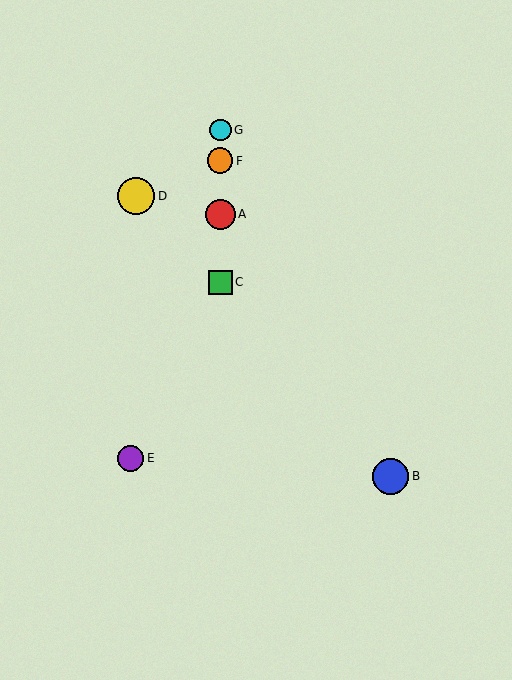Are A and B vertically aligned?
No, A is at x≈220 and B is at x≈391.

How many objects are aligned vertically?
4 objects (A, C, F, G) are aligned vertically.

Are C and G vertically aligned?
Yes, both are at x≈220.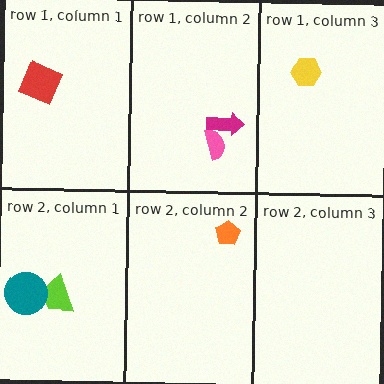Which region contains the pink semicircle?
The row 1, column 2 region.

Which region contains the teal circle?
The row 2, column 1 region.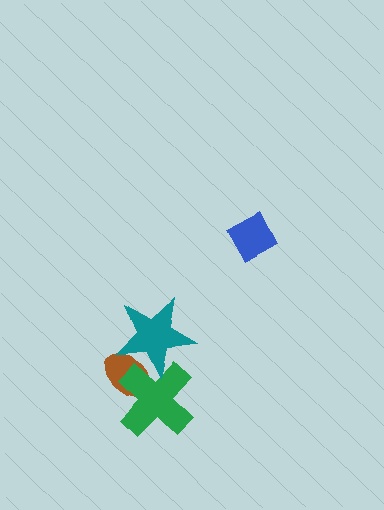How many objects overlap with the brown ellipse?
2 objects overlap with the brown ellipse.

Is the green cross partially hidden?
Yes, it is partially covered by another shape.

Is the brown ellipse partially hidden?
Yes, it is partially covered by another shape.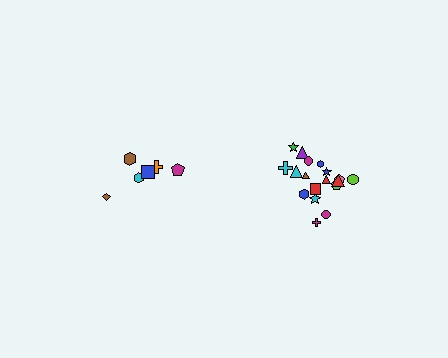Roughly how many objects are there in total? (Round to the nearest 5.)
Roughly 25 objects in total.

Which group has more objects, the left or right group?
The right group.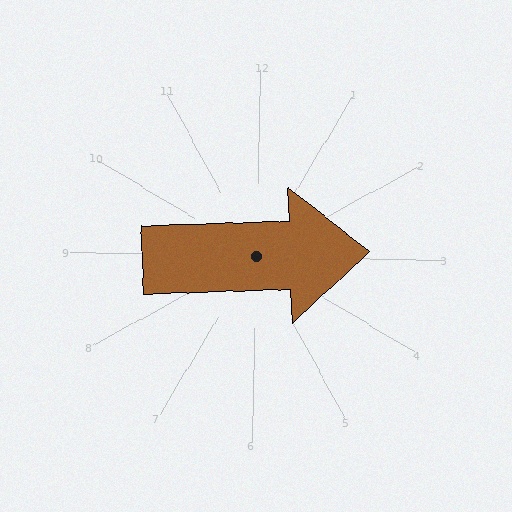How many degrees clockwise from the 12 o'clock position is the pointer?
Approximately 87 degrees.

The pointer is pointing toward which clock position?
Roughly 3 o'clock.